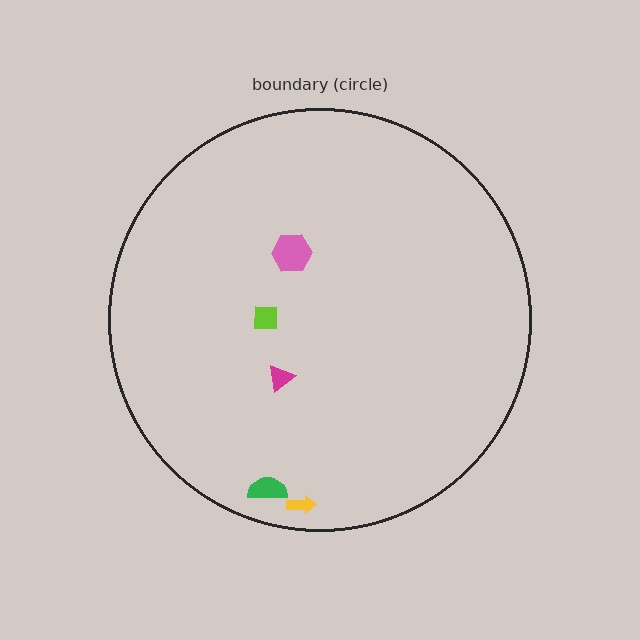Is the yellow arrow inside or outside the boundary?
Inside.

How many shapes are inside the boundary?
5 inside, 0 outside.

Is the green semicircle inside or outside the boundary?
Inside.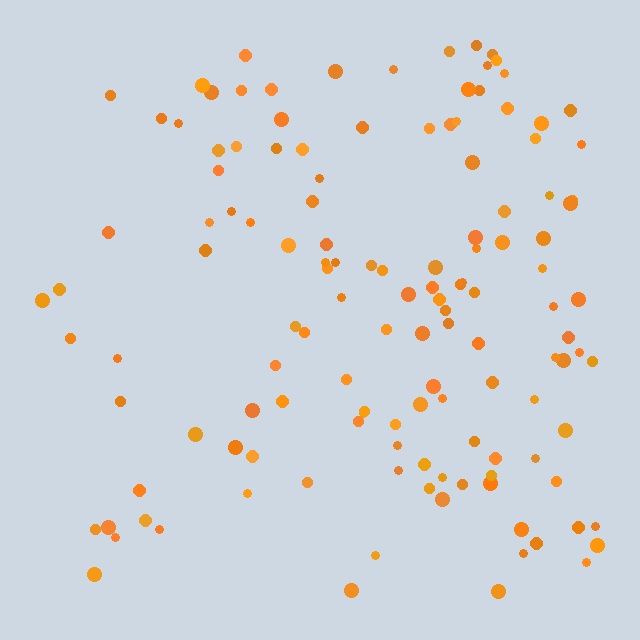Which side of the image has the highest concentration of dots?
The right.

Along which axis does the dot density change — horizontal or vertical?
Horizontal.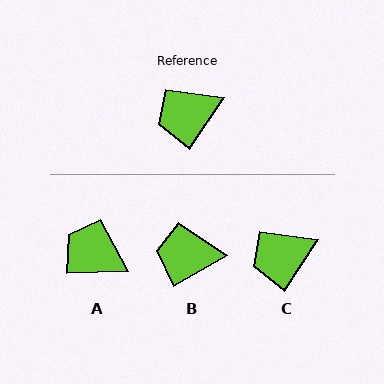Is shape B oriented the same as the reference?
No, it is off by about 27 degrees.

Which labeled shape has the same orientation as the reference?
C.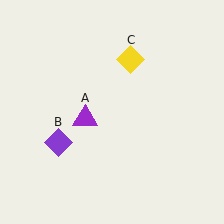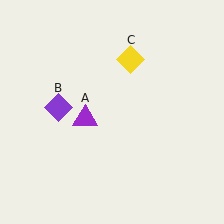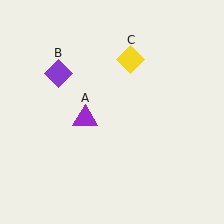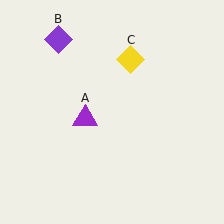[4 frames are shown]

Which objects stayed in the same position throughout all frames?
Purple triangle (object A) and yellow diamond (object C) remained stationary.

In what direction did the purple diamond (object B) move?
The purple diamond (object B) moved up.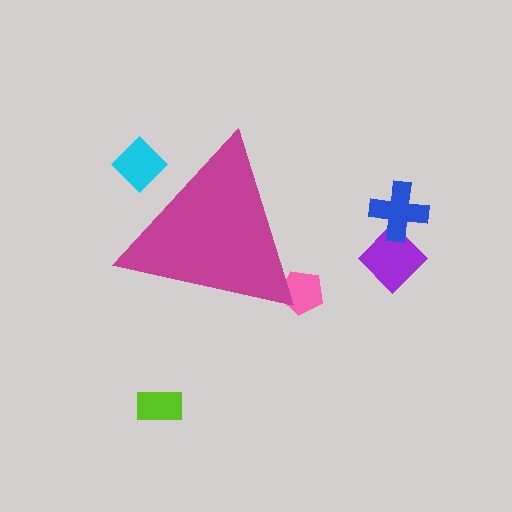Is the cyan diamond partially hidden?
Yes, the cyan diamond is partially hidden behind the magenta triangle.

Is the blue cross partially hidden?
No, the blue cross is fully visible.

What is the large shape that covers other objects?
A magenta triangle.